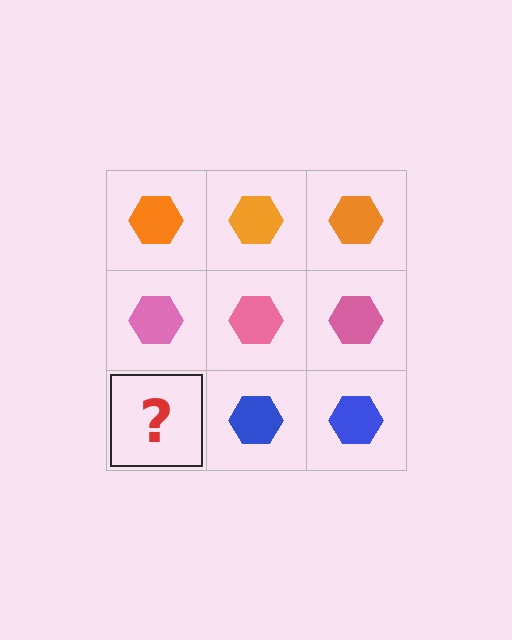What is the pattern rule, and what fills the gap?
The rule is that each row has a consistent color. The gap should be filled with a blue hexagon.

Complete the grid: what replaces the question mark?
The question mark should be replaced with a blue hexagon.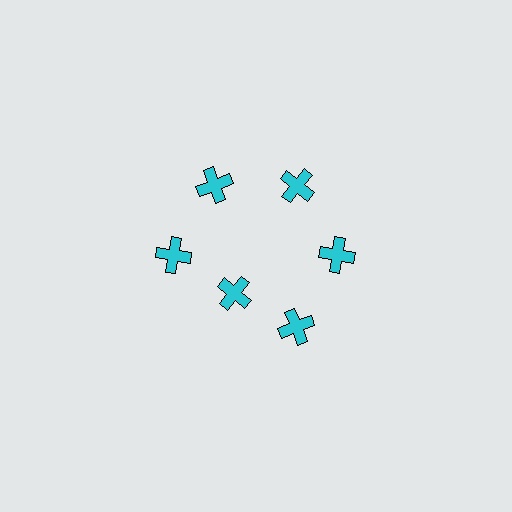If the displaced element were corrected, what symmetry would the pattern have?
It would have 6-fold rotational symmetry — the pattern would map onto itself every 60 degrees.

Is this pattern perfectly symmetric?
No. The 6 cyan crosses are arranged in a ring, but one element near the 7 o'clock position is pulled inward toward the center, breaking the 6-fold rotational symmetry.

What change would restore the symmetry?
The symmetry would be restored by moving it outward, back onto the ring so that all 6 crosses sit at equal angles and equal distance from the center.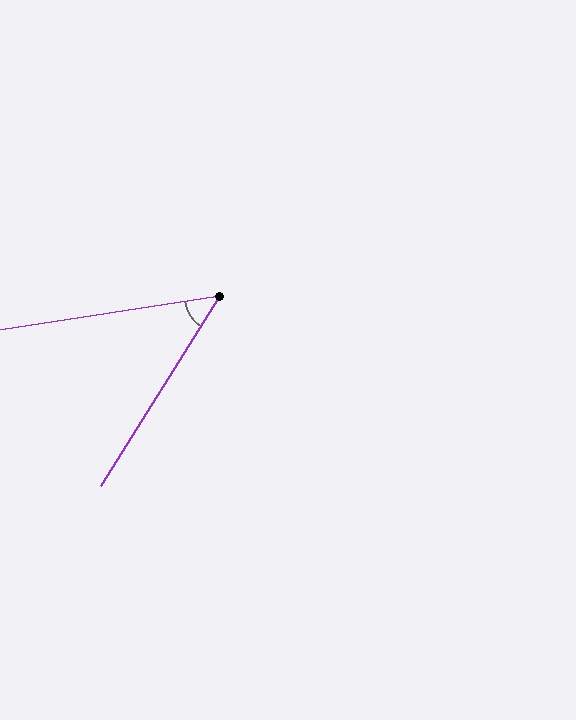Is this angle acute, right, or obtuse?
It is acute.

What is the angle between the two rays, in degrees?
Approximately 49 degrees.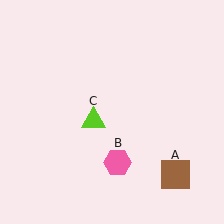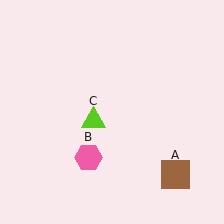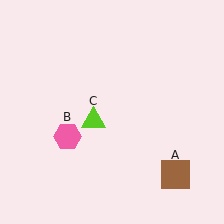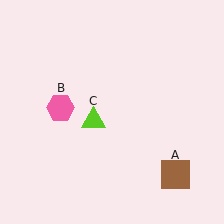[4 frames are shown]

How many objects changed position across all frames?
1 object changed position: pink hexagon (object B).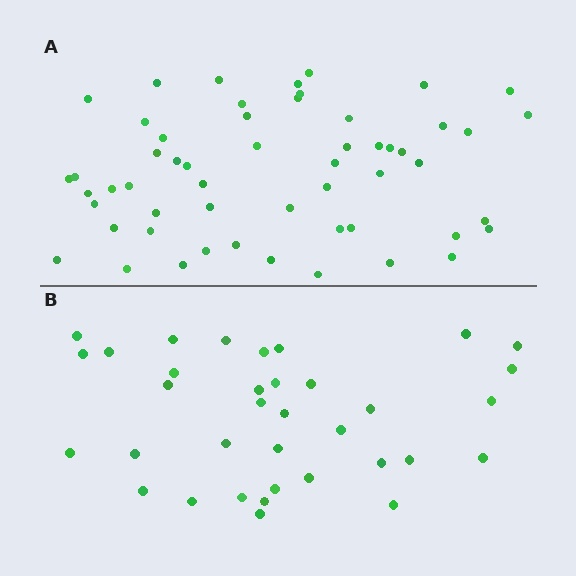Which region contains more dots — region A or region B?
Region A (the top region) has more dots.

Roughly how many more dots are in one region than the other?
Region A has approximately 20 more dots than region B.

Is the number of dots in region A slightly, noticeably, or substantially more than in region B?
Region A has substantially more. The ratio is roughly 1.6 to 1.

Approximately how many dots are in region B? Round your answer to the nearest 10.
About 40 dots. (The exact count is 35, which rounds to 40.)